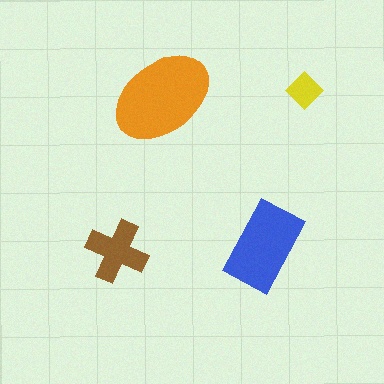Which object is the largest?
The orange ellipse.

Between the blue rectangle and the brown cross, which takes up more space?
The blue rectangle.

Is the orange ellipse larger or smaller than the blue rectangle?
Larger.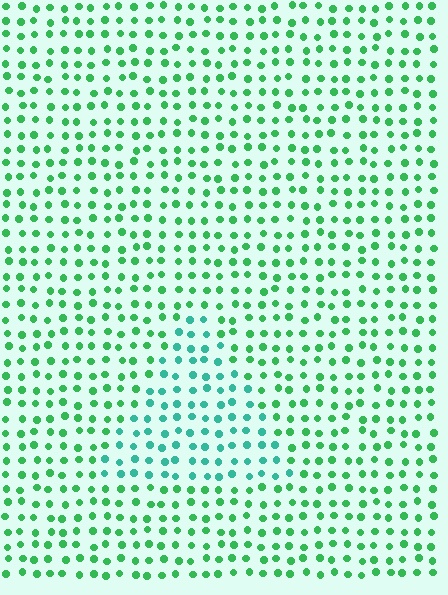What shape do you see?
I see a triangle.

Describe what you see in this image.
The image is filled with small green elements in a uniform arrangement. A triangle-shaped region is visible where the elements are tinted to a slightly different hue, forming a subtle color boundary.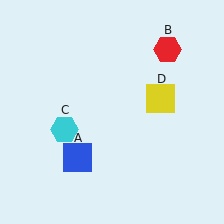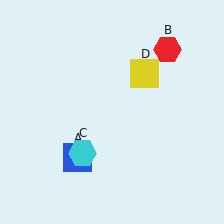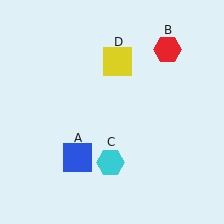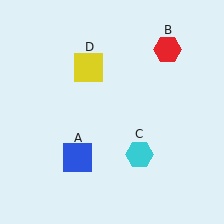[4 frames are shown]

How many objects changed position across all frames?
2 objects changed position: cyan hexagon (object C), yellow square (object D).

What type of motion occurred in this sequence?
The cyan hexagon (object C), yellow square (object D) rotated counterclockwise around the center of the scene.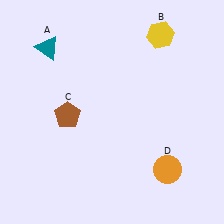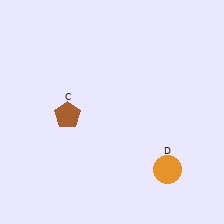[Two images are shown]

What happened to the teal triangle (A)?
The teal triangle (A) was removed in Image 2. It was in the top-left area of Image 1.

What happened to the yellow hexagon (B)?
The yellow hexagon (B) was removed in Image 2. It was in the top-right area of Image 1.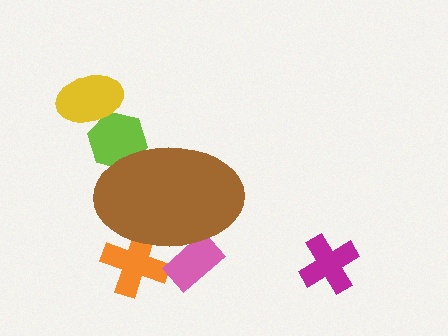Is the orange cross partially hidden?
Yes, the orange cross is partially hidden behind the brown ellipse.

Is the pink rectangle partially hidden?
Yes, the pink rectangle is partially hidden behind the brown ellipse.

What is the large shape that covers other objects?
A brown ellipse.